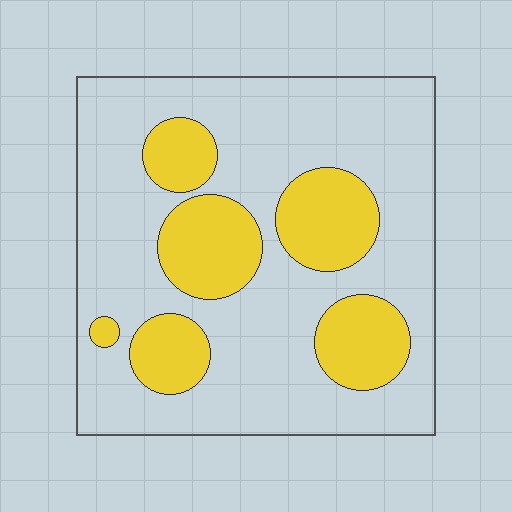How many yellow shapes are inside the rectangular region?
6.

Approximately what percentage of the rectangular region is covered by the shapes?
Approximately 25%.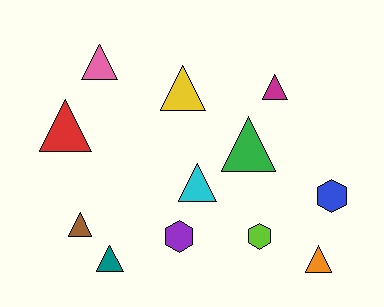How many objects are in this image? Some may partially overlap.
There are 12 objects.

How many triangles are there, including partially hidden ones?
There are 9 triangles.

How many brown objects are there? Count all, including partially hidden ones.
There is 1 brown object.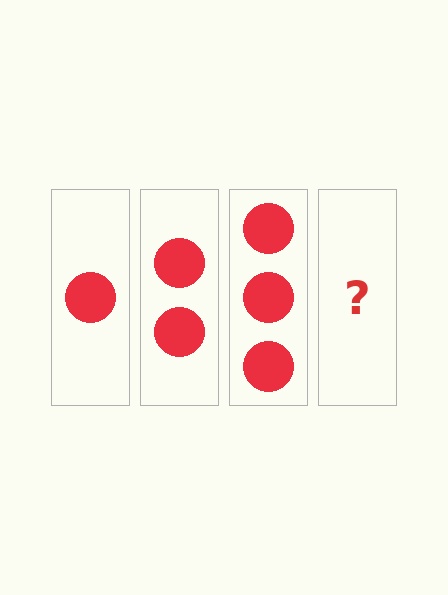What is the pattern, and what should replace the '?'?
The pattern is that each step adds one more circle. The '?' should be 4 circles.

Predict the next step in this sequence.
The next step is 4 circles.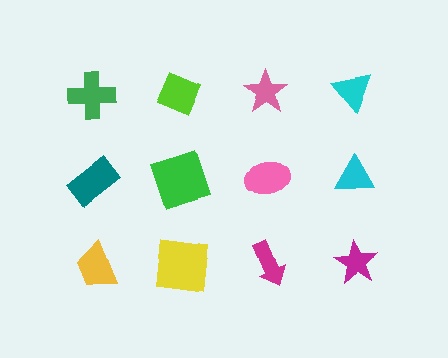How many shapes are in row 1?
4 shapes.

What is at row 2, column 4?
A cyan triangle.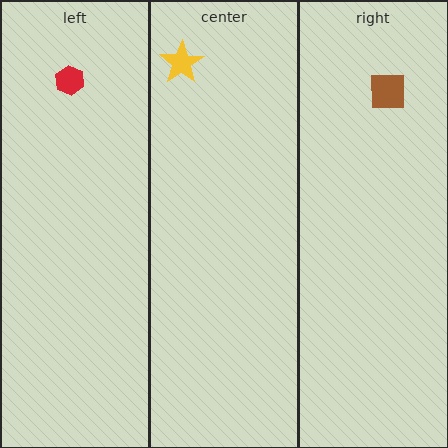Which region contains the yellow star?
The center region.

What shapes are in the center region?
The yellow star.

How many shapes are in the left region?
1.